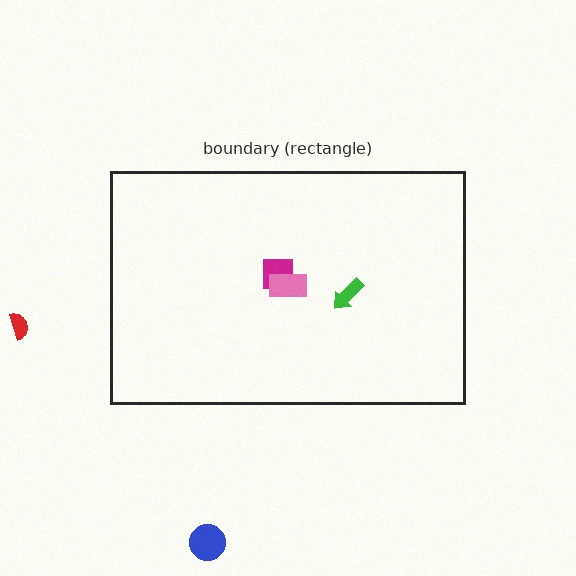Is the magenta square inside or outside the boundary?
Inside.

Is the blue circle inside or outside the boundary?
Outside.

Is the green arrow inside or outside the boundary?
Inside.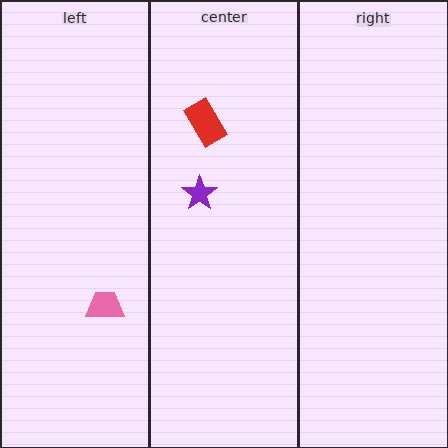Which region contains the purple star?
The center region.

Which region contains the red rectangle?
The center region.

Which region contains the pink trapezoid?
The left region.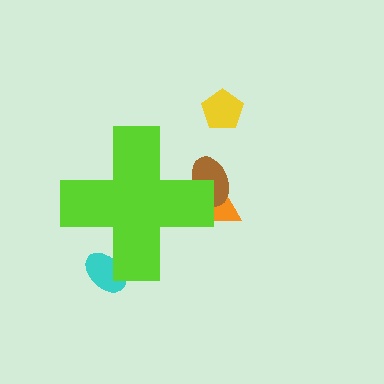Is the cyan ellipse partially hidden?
Yes, the cyan ellipse is partially hidden behind the lime cross.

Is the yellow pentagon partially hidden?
No, the yellow pentagon is fully visible.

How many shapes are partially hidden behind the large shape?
3 shapes are partially hidden.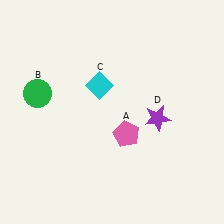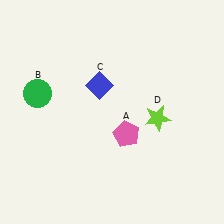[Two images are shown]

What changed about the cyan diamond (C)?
In Image 1, C is cyan. In Image 2, it changed to blue.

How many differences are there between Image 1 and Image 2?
There are 2 differences between the two images.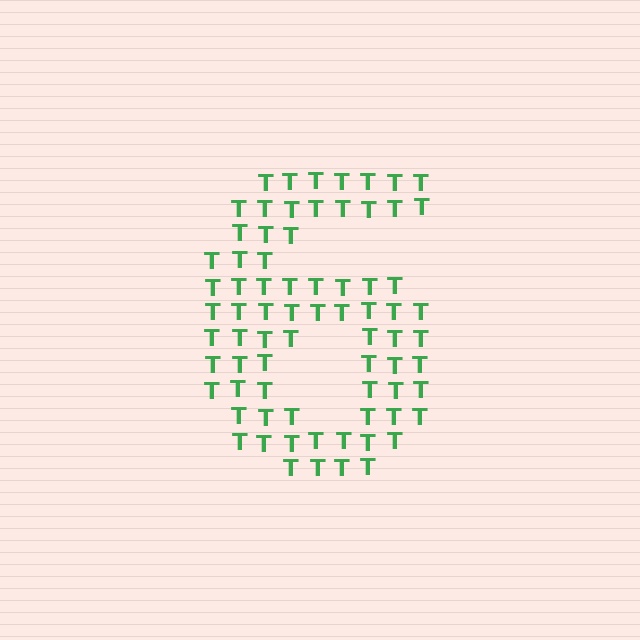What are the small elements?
The small elements are letter T's.